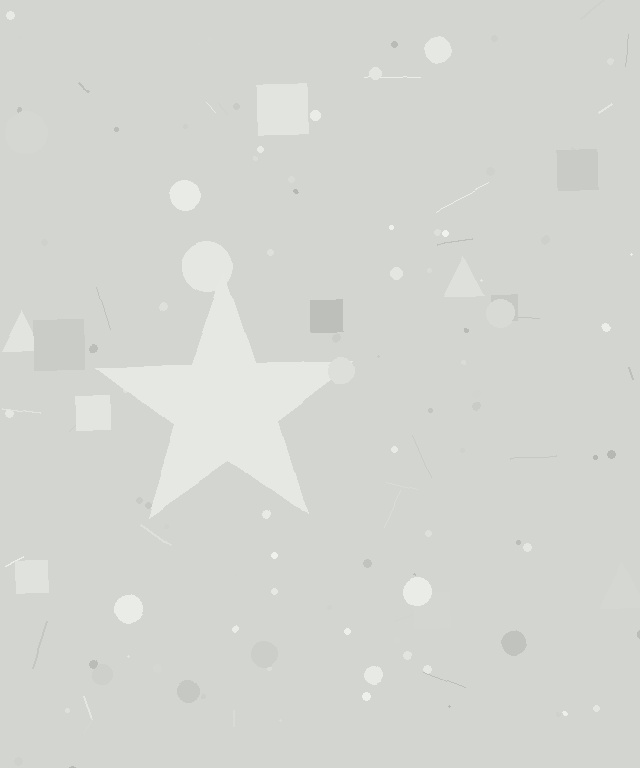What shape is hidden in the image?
A star is hidden in the image.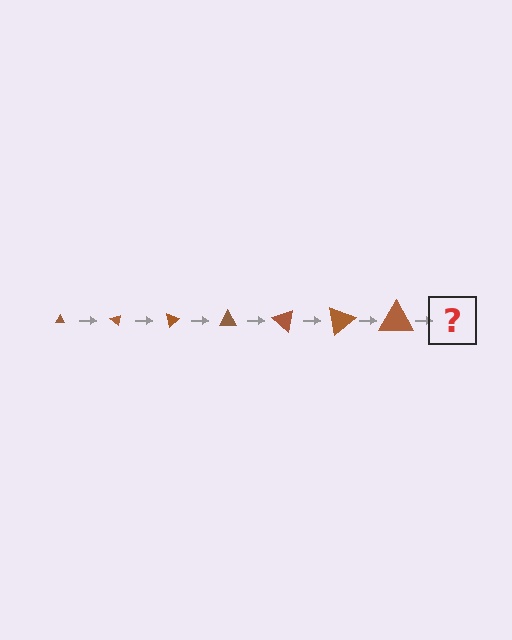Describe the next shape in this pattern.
It should be a triangle, larger than the previous one and rotated 280 degrees from the start.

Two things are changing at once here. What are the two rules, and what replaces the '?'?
The two rules are that the triangle grows larger each step and it rotates 40 degrees each step. The '?' should be a triangle, larger than the previous one and rotated 280 degrees from the start.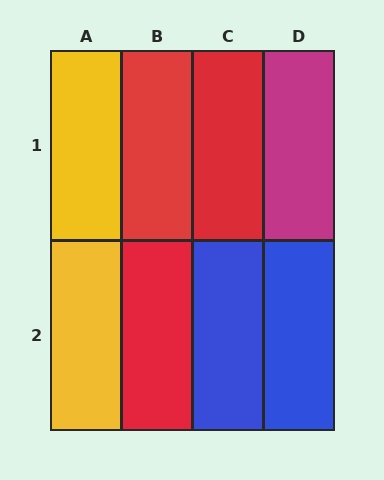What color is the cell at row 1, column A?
Yellow.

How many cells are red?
3 cells are red.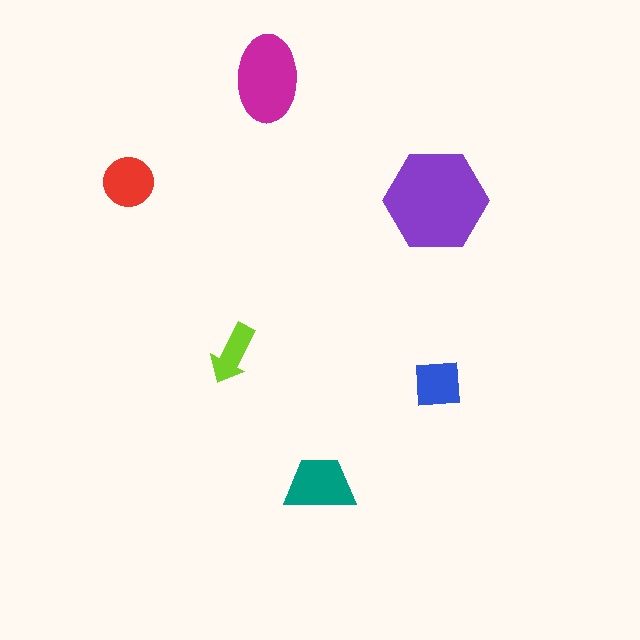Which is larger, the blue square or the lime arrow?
The blue square.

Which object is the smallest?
The lime arrow.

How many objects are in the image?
There are 6 objects in the image.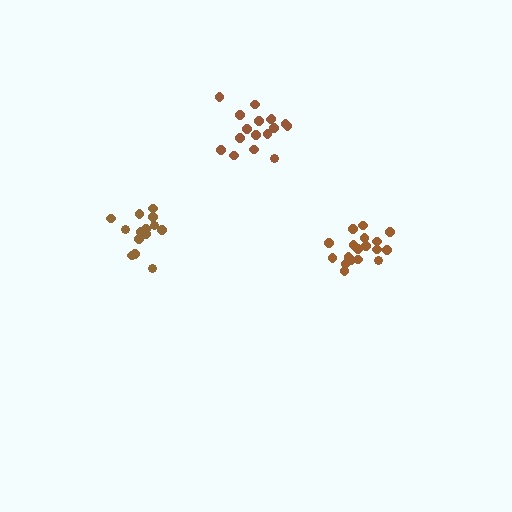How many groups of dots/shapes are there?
There are 3 groups.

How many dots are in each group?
Group 1: 17 dots, Group 2: 14 dots, Group 3: 18 dots (49 total).